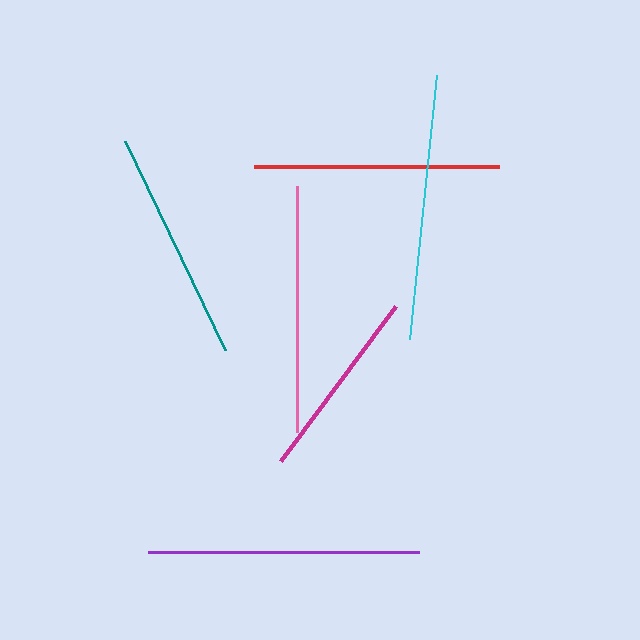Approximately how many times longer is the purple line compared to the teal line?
The purple line is approximately 1.2 times the length of the teal line.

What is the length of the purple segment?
The purple segment is approximately 272 pixels long.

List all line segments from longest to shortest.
From longest to shortest: purple, cyan, pink, red, teal, magenta.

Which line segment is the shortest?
The magenta line is the shortest at approximately 193 pixels.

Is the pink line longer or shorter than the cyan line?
The cyan line is longer than the pink line.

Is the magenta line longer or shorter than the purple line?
The purple line is longer than the magenta line.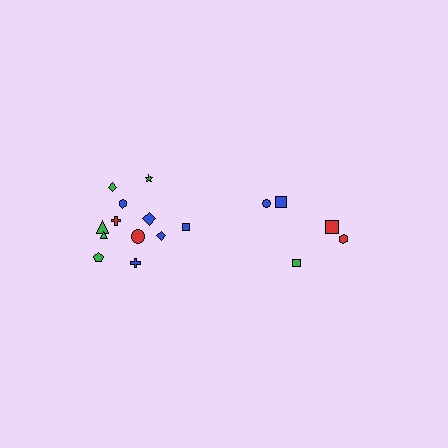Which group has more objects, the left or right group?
The left group.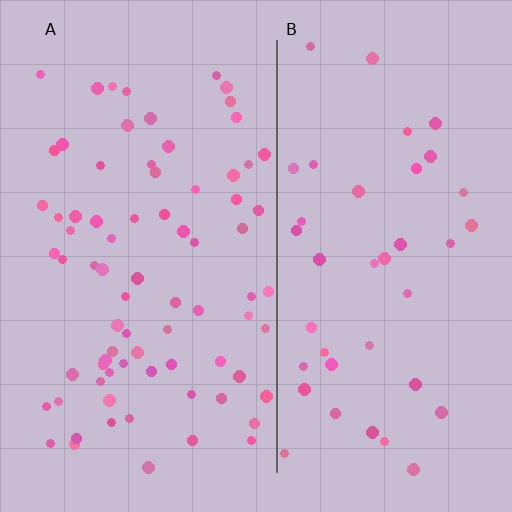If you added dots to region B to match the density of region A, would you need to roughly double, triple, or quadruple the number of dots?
Approximately double.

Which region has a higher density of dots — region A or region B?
A (the left).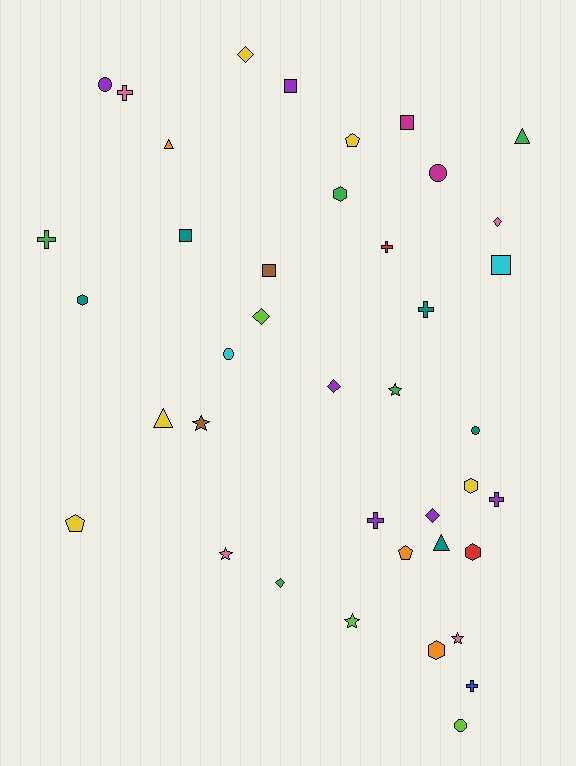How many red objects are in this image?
There are 2 red objects.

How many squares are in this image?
There are 5 squares.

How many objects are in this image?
There are 40 objects.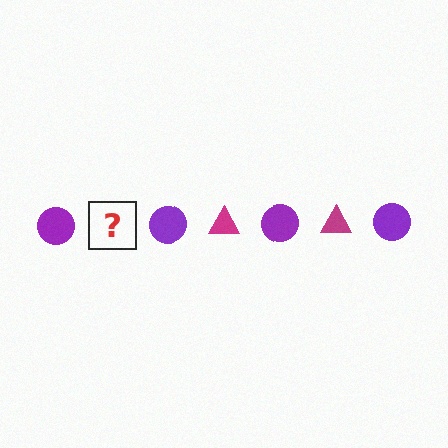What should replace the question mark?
The question mark should be replaced with a magenta triangle.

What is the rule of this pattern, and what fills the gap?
The rule is that the pattern alternates between purple circle and magenta triangle. The gap should be filled with a magenta triangle.